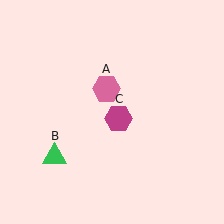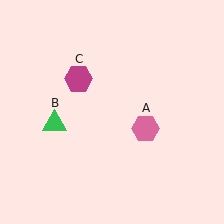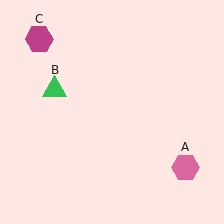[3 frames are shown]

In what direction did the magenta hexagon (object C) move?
The magenta hexagon (object C) moved up and to the left.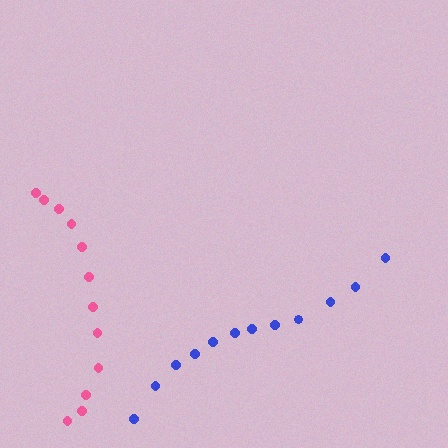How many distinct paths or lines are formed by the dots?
There are 2 distinct paths.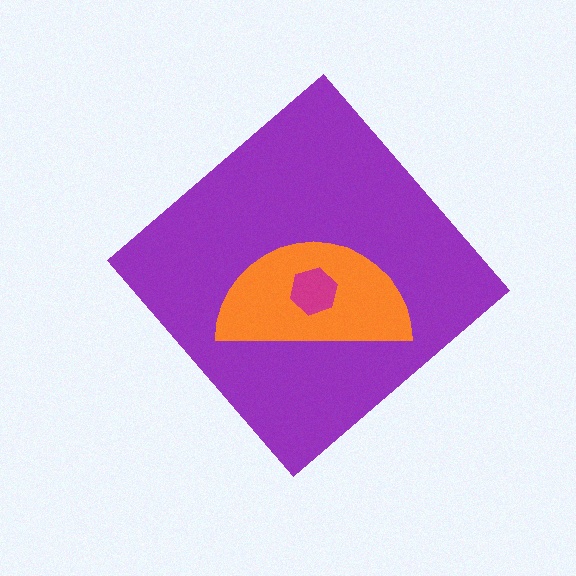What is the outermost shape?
The purple diamond.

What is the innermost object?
The magenta hexagon.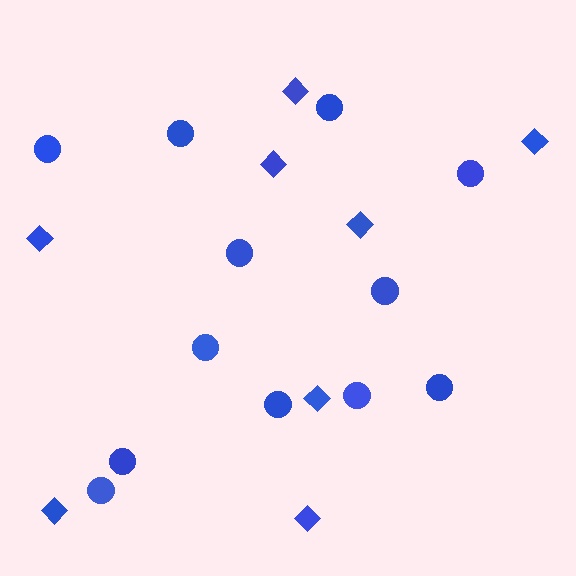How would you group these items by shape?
There are 2 groups: one group of diamonds (8) and one group of circles (12).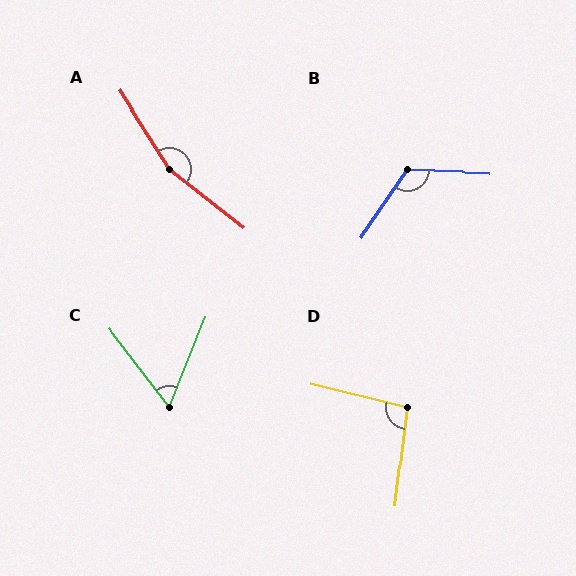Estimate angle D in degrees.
Approximately 97 degrees.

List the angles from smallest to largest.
C (59°), D (97°), B (122°), A (161°).